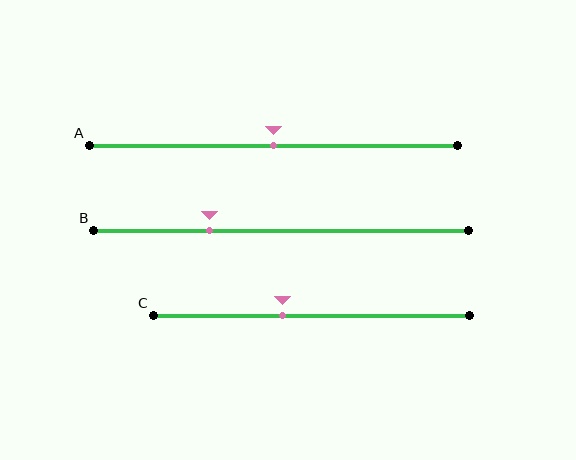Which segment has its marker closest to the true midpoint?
Segment A has its marker closest to the true midpoint.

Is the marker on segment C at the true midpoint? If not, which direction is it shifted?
No, the marker on segment C is shifted to the left by about 9% of the segment length.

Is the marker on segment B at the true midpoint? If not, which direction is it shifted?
No, the marker on segment B is shifted to the left by about 19% of the segment length.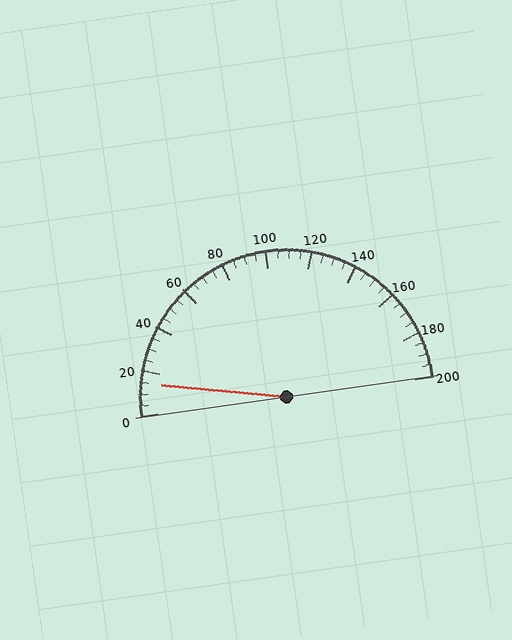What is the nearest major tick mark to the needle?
The nearest major tick mark is 20.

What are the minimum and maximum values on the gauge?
The gauge ranges from 0 to 200.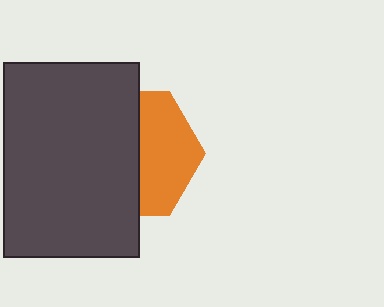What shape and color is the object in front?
The object in front is a dark gray rectangle.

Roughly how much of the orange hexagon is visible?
A small part of it is visible (roughly 45%).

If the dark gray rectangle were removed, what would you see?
You would see the complete orange hexagon.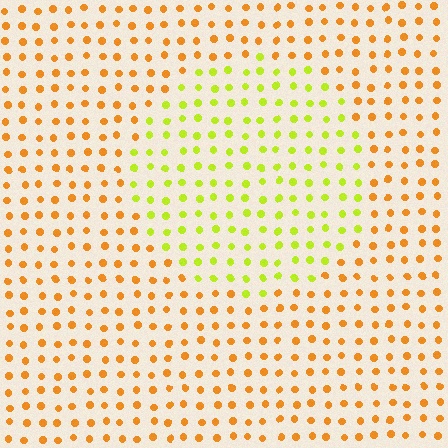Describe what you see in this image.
The image is filled with small orange elements in a uniform arrangement. A circle-shaped region is visible where the elements are tinted to a slightly different hue, forming a subtle color boundary.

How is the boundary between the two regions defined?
The boundary is defined purely by a slight shift in hue (about 44 degrees). Spacing, size, and orientation are identical on both sides.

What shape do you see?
I see a circle.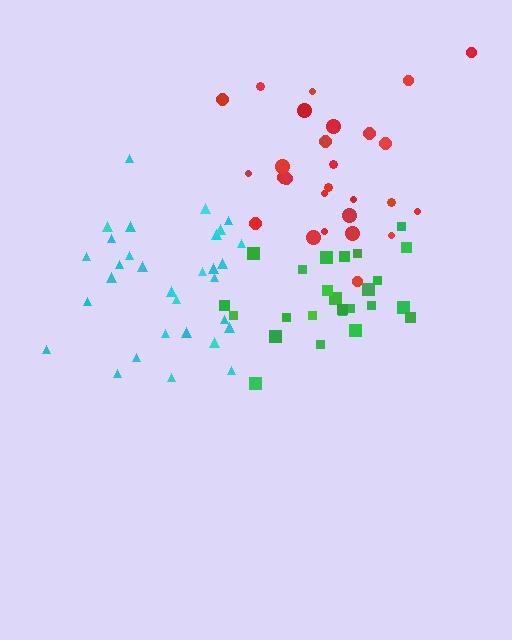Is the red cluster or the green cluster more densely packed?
Green.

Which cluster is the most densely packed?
Cyan.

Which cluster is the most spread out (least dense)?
Red.